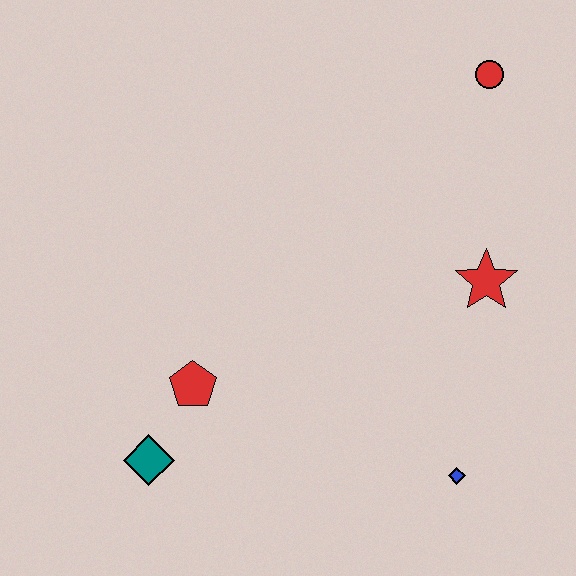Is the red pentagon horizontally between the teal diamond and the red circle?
Yes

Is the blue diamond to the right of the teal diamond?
Yes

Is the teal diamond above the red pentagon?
No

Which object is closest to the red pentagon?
The teal diamond is closest to the red pentagon.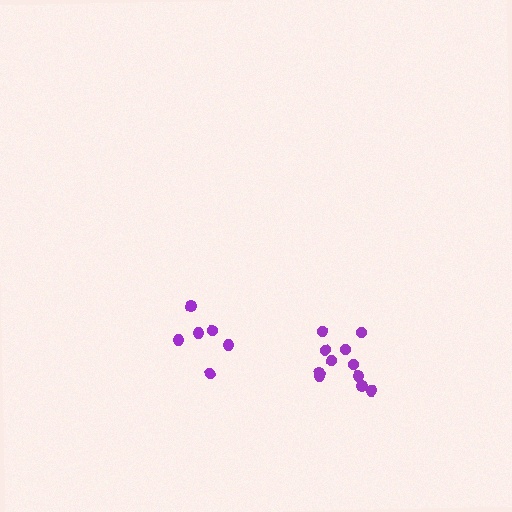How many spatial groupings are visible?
There are 2 spatial groupings.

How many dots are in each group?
Group 1: 11 dots, Group 2: 6 dots (17 total).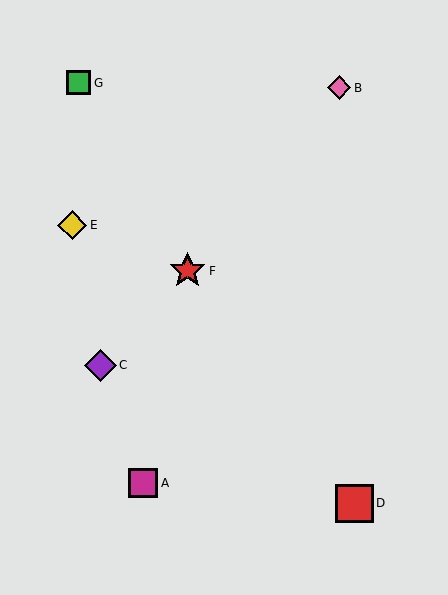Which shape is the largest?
The red square (labeled D) is the largest.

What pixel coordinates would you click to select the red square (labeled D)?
Click at (354, 503) to select the red square D.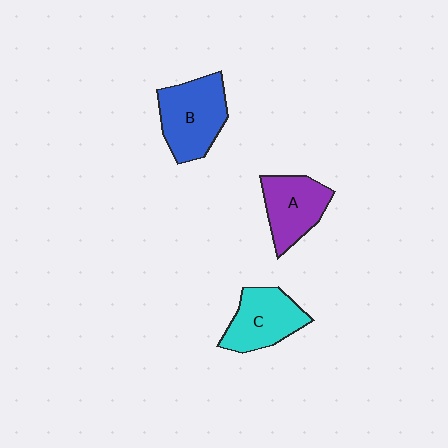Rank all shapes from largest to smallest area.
From largest to smallest: B (blue), C (cyan), A (purple).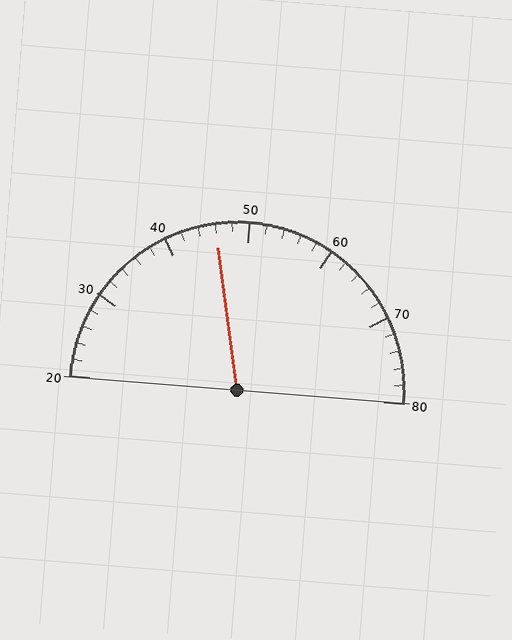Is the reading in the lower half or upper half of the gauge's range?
The reading is in the lower half of the range (20 to 80).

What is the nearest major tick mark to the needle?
The nearest major tick mark is 50.